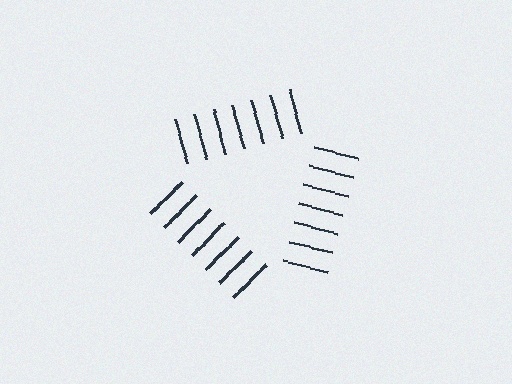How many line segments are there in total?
21 — 7 along each of the 3 edges.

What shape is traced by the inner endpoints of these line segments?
An illusory triangle — the line segments terminate on its edges but no continuous stroke is drawn.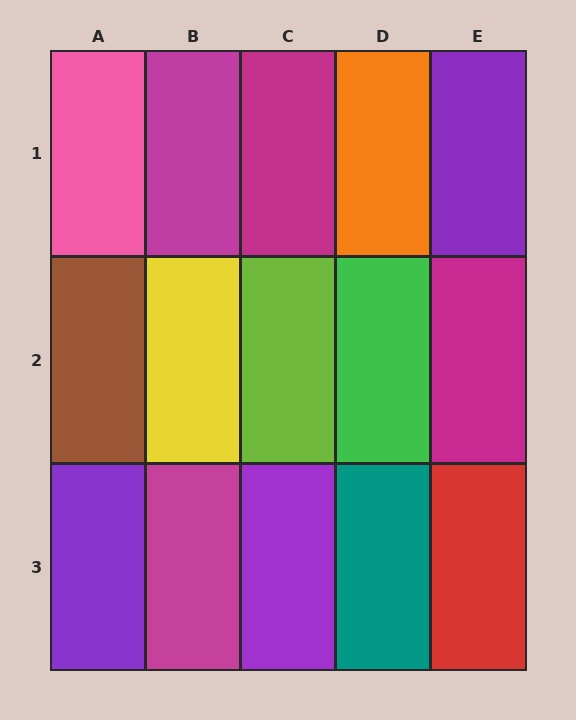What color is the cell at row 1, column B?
Magenta.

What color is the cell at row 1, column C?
Magenta.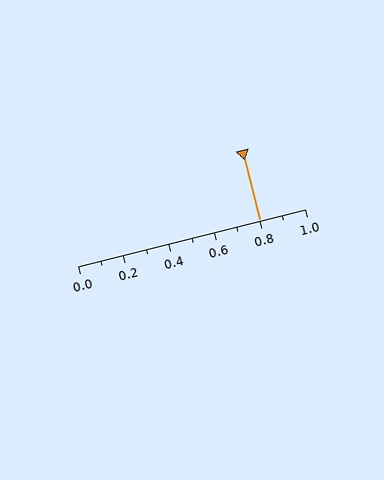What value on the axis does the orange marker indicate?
The marker indicates approximately 0.8.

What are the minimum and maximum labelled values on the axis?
The axis runs from 0.0 to 1.0.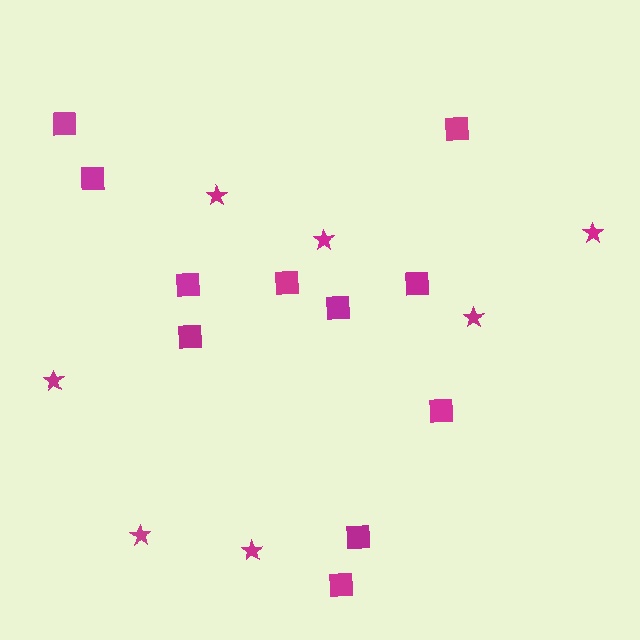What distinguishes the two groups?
There are 2 groups: one group of stars (7) and one group of squares (11).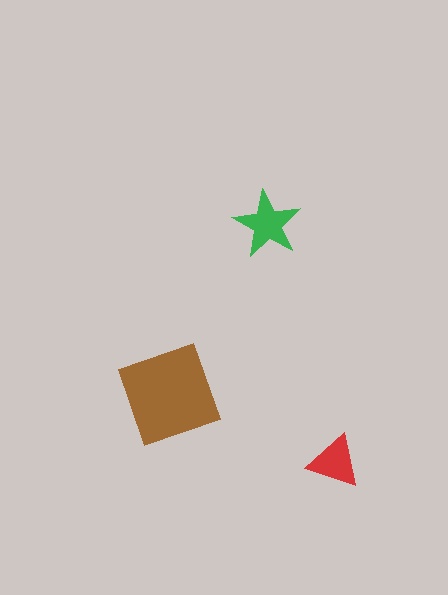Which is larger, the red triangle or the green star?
The green star.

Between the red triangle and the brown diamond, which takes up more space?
The brown diamond.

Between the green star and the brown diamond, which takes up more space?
The brown diamond.